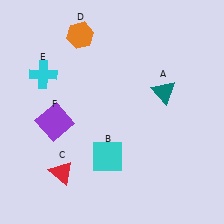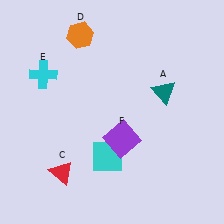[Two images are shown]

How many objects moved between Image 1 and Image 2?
1 object moved between the two images.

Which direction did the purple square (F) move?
The purple square (F) moved right.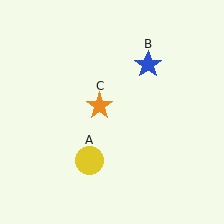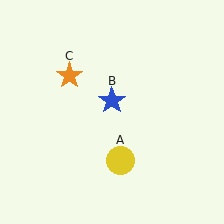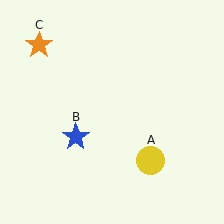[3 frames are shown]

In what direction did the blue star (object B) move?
The blue star (object B) moved down and to the left.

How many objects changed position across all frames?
3 objects changed position: yellow circle (object A), blue star (object B), orange star (object C).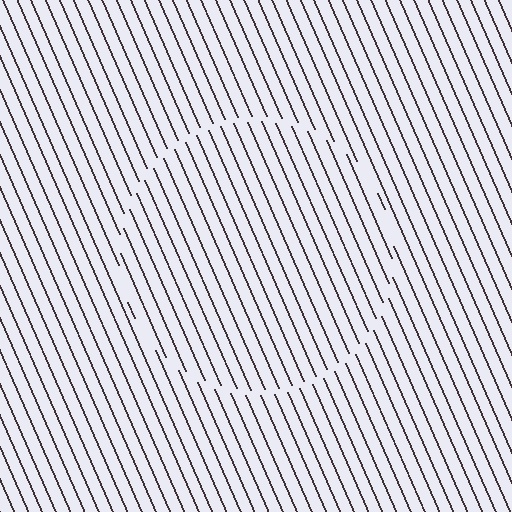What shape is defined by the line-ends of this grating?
An illusory circle. The interior of the shape contains the same grating, shifted by half a period — the contour is defined by the phase discontinuity where line-ends from the inner and outer gratings abut.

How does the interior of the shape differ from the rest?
The interior of the shape contains the same grating, shifted by half a period — the contour is defined by the phase discontinuity where line-ends from the inner and outer gratings abut.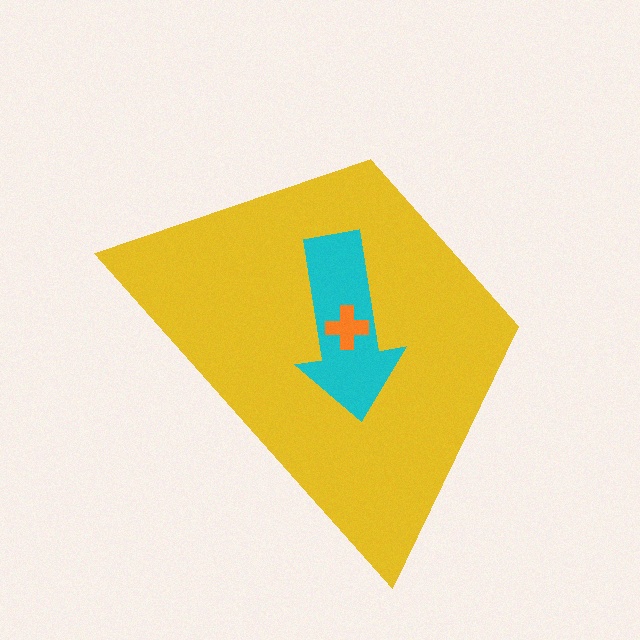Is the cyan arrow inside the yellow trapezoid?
Yes.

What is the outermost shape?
The yellow trapezoid.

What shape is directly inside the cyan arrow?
The orange cross.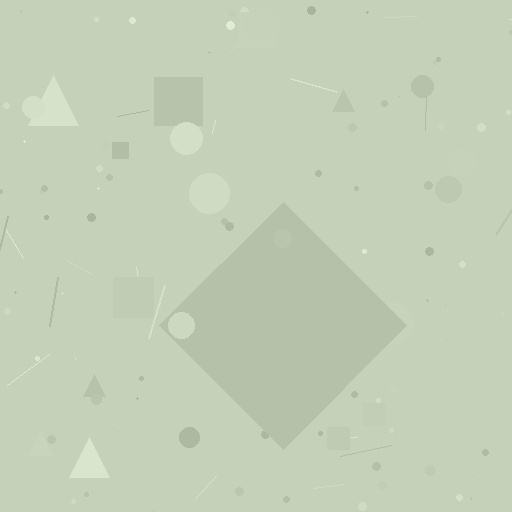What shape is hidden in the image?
A diamond is hidden in the image.